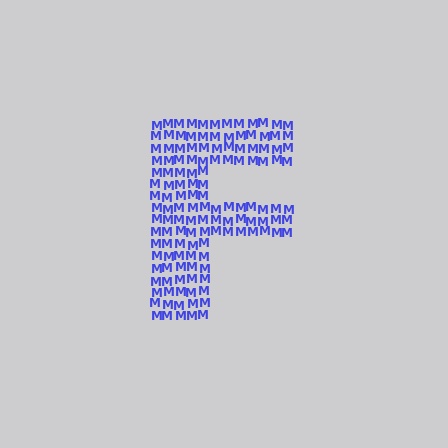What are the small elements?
The small elements are letter M's.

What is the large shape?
The large shape is the letter F.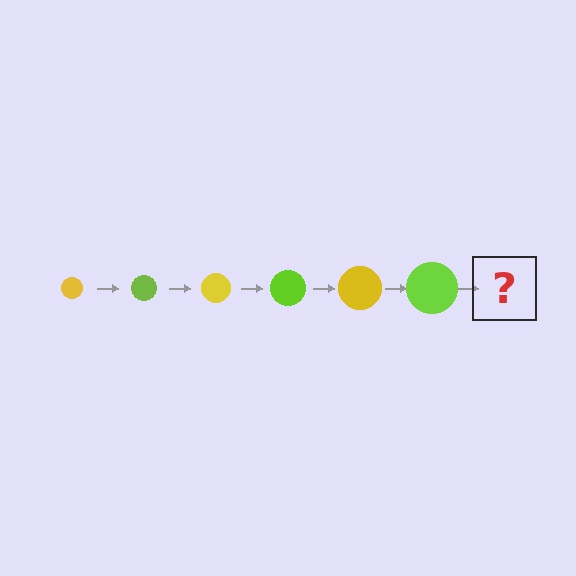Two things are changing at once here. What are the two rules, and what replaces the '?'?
The two rules are that the circle grows larger each step and the color cycles through yellow and lime. The '?' should be a yellow circle, larger than the previous one.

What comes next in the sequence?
The next element should be a yellow circle, larger than the previous one.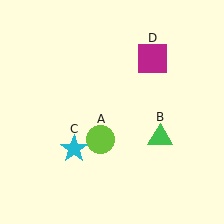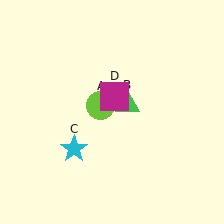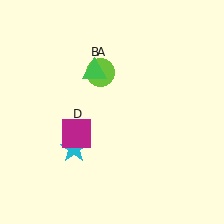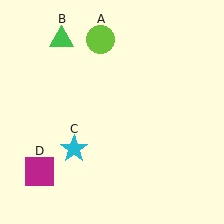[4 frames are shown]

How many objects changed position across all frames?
3 objects changed position: lime circle (object A), green triangle (object B), magenta square (object D).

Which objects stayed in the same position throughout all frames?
Cyan star (object C) remained stationary.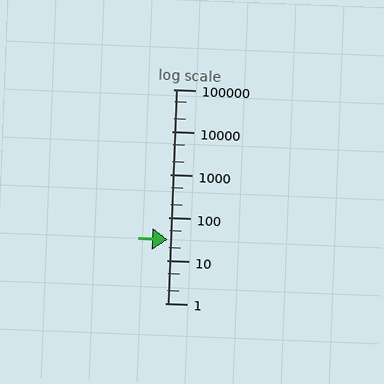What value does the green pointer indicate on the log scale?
The pointer indicates approximately 30.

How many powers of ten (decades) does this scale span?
The scale spans 5 decades, from 1 to 100000.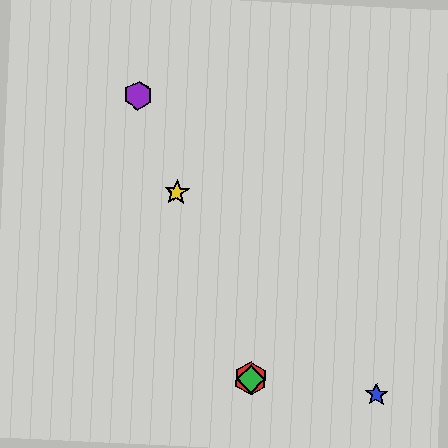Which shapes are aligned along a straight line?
The red hexagon, the green diamond, the yellow star, the purple hexagon are aligned along a straight line.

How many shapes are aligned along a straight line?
4 shapes (the red hexagon, the green diamond, the yellow star, the purple hexagon) are aligned along a straight line.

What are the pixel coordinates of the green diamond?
The green diamond is at (251, 379).